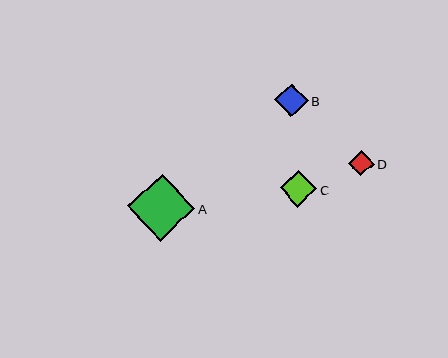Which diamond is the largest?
Diamond A is the largest with a size of approximately 67 pixels.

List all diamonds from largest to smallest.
From largest to smallest: A, C, B, D.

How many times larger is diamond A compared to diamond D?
Diamond A is approximately 2.6 times the size of diamond D.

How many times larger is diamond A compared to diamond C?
Diamond A is approximately 1.9 times the size of diamond C.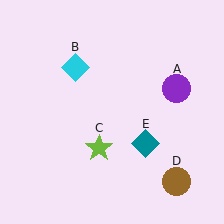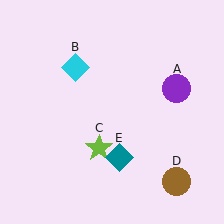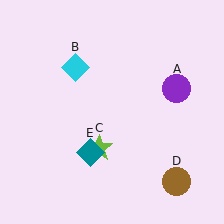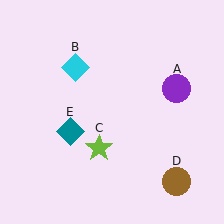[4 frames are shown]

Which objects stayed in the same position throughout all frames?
Purple circle (object A) and cyan diamond (object B) and lime star (object C) and brown circle (object D) remained stationary.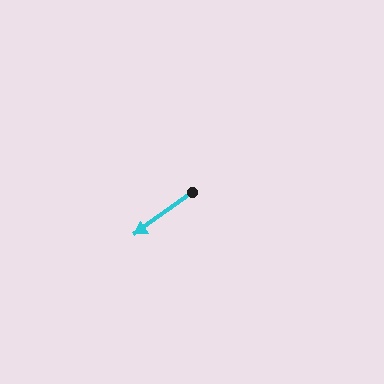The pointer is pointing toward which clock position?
Roughly 8 o'clock.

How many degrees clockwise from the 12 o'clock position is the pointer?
Approximately 234 degrees.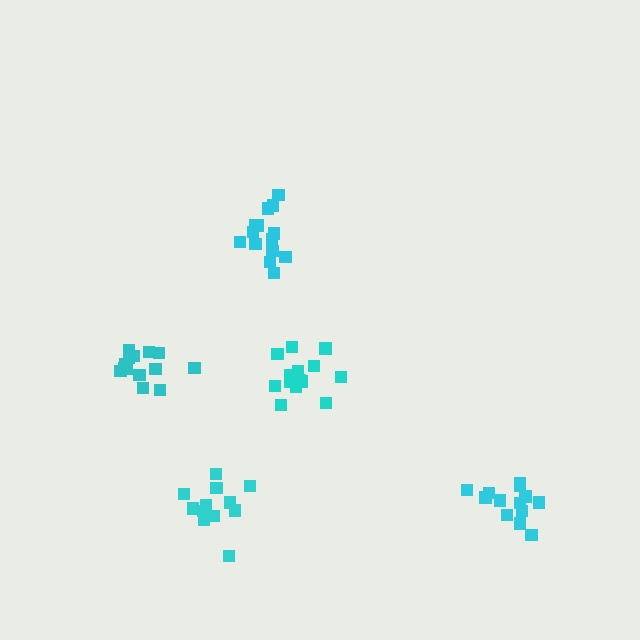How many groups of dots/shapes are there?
There are 5 groups.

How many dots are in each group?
Group 1: 13 dots, Group 2: 14 dots, Group 3: 14 dots, Group 4: 12 dots, Group 5: 14 dots (67 total).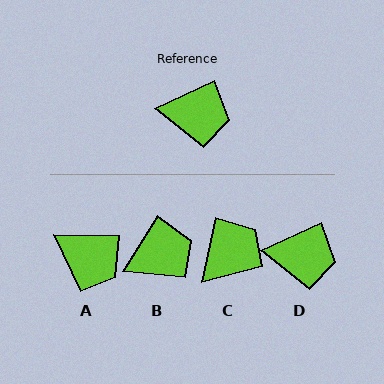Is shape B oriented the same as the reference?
No, it is off by about 34 degrees.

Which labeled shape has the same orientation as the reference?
D.